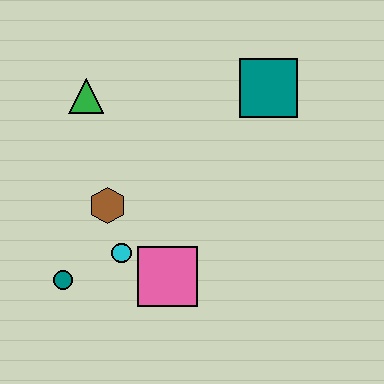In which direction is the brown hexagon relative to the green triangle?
The brown hexagon is below the green triangle.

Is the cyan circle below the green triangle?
Yes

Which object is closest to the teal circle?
The cyan circle is closest to the teal circle.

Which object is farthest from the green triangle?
The pink square is farthest from the green triangle.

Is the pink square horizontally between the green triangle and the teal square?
Yes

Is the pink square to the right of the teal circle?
Yes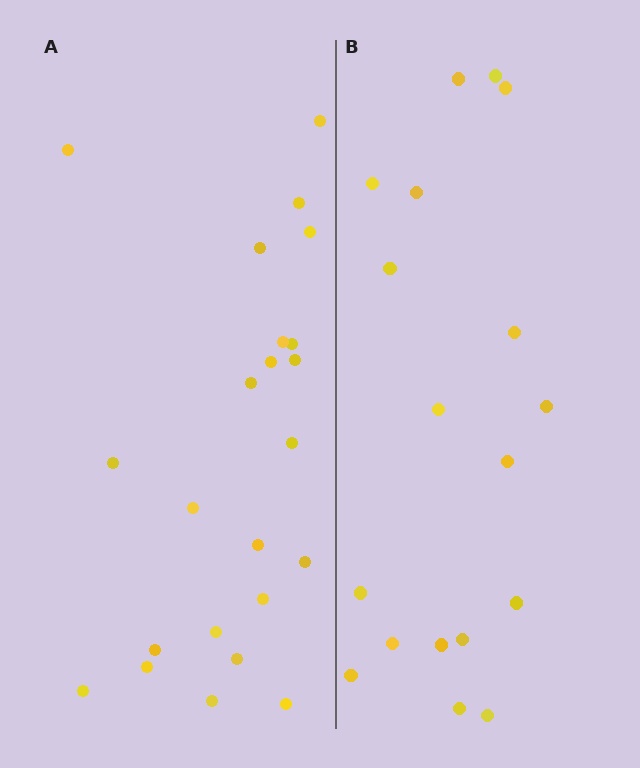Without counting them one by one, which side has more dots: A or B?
Region A (the left region) has more dots.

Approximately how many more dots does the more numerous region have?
Region A has about 5 more dots than region B.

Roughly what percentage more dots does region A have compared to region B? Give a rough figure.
About 30% more.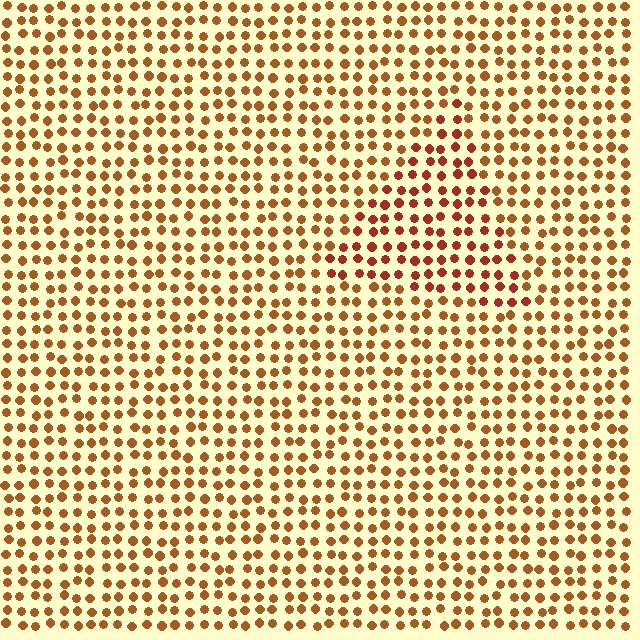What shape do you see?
I see a triangle.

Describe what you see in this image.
The image is filled with small brown elements in a uniform arrangement. A triangle-shaped region is visible where the elements are tinted to a slightly different hue, forming a subtle color boundary.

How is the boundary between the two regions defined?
The boundary is defined purely by a slight shift in hue (about 23 degrees). Spacing, size, and orientation are identical on both sides.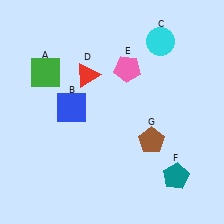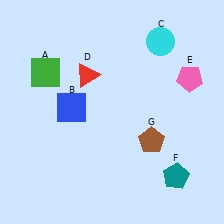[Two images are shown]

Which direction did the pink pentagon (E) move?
The pink pentagon (E) moved right.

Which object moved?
The pink pentagon (E) moved right.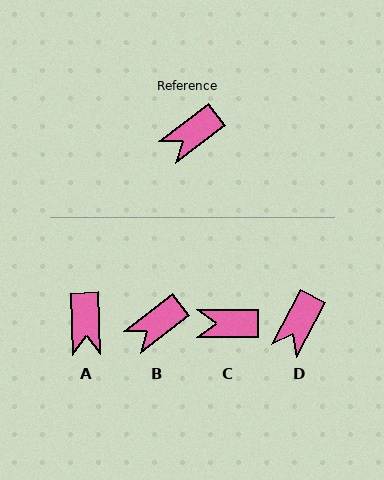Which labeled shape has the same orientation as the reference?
B.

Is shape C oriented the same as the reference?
No, it is off by about 37 degrees.